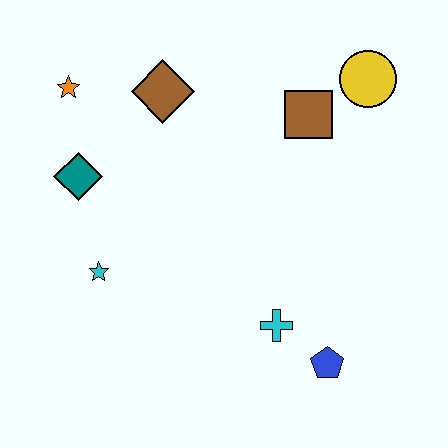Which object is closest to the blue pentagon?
The cyan cross is closest to the blue pentagon.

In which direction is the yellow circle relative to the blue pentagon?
The yellow circle is above the blue pentagon.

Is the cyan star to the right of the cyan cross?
No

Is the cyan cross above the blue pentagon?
Yes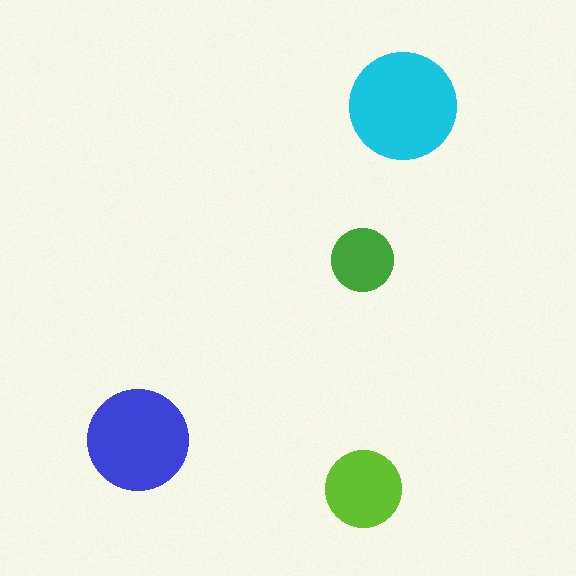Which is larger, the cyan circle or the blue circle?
The cyan one.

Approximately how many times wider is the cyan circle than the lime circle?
About 1.5 times wider.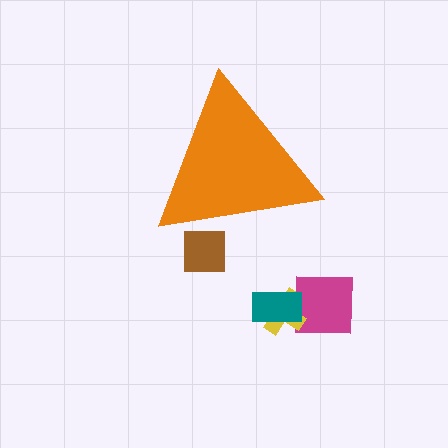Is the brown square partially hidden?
Yes, the brown square is partially hidden behind the orange triangle.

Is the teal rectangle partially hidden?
No, the teal rectangle is fully visible.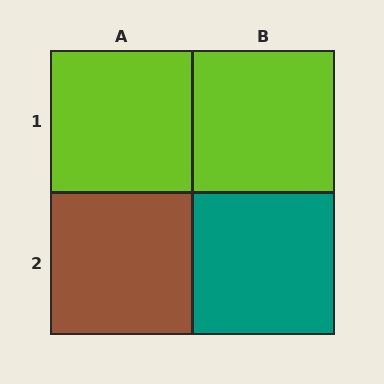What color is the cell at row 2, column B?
Teal.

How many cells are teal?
1 cell is teal.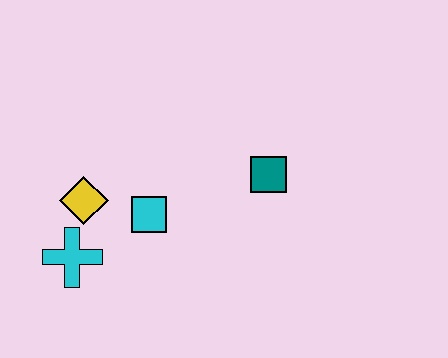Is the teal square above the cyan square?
Yes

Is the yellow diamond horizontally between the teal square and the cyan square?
No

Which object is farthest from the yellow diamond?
The teal square is farthest from the yellow diamond.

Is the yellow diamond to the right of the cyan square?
No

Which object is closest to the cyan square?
The yellow diamond is closest to the cyan square.